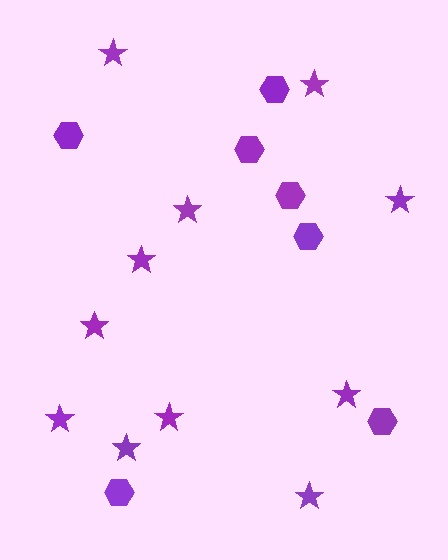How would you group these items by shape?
There are 2 groups: one group of hexagons (7) and one group of stars (11).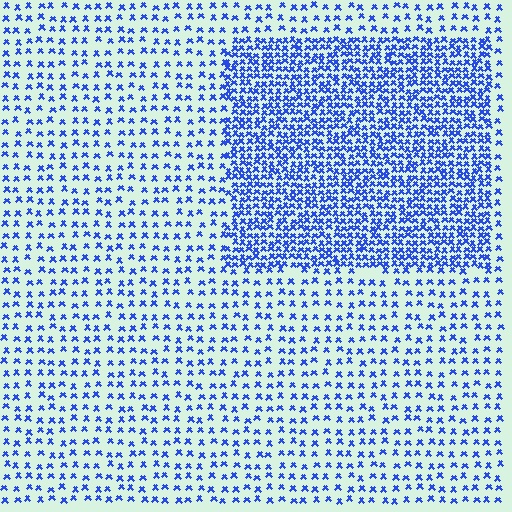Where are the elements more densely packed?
The elements are more densely packed inside the rectangle boundary.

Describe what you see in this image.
The image contains small blue elements arranged at two different densities. A rectangle-shaped region is visible where the elements are more densely packed than the surrounding area.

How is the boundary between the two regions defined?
The boundary is defined by a change in element density (approximately 2.5x ratio). All elements are the same color, size, and shape.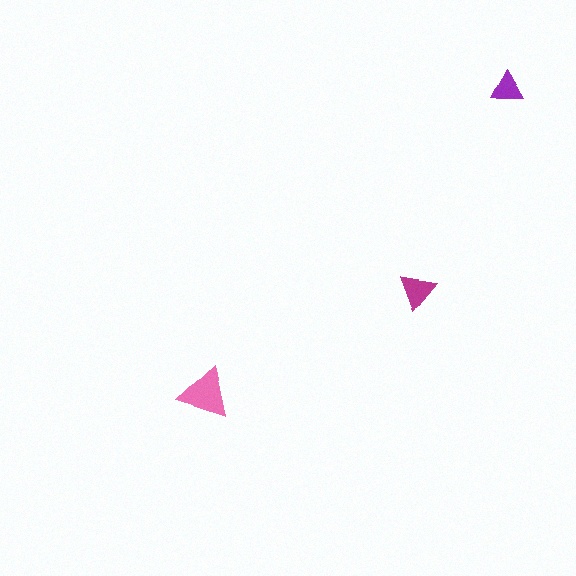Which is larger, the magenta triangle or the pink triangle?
The pink one.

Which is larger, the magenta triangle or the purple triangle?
The magenta one.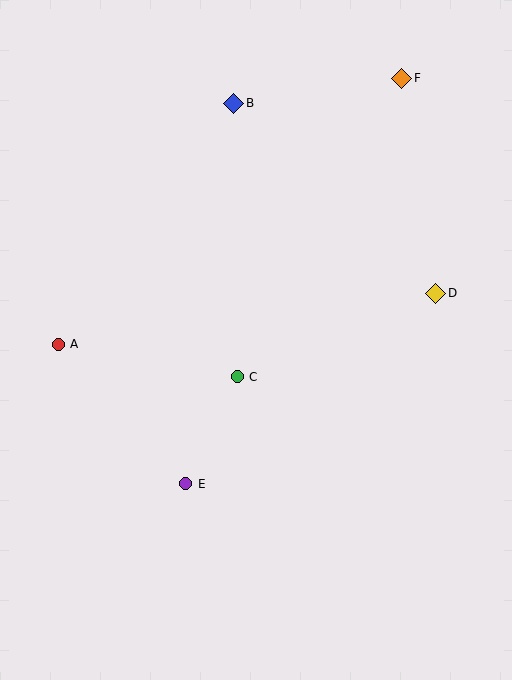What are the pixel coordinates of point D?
Point D is at (436, 293).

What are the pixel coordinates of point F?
Point F is at (402, 78).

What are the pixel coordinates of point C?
Point C is at (237, 377).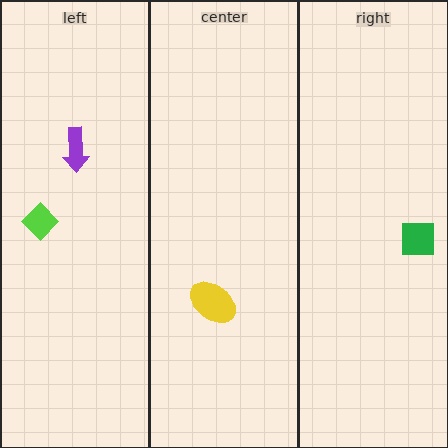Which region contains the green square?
The right region.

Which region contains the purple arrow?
The left region.